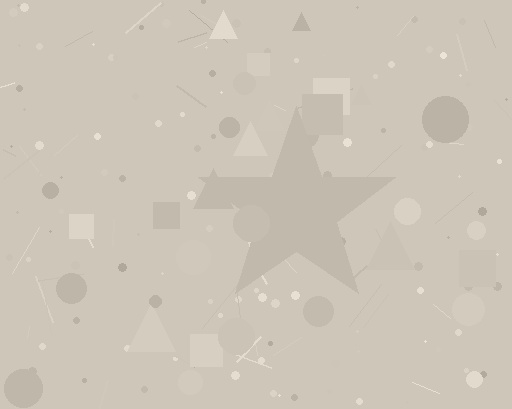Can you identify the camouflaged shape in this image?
The camouflaged shape is a star.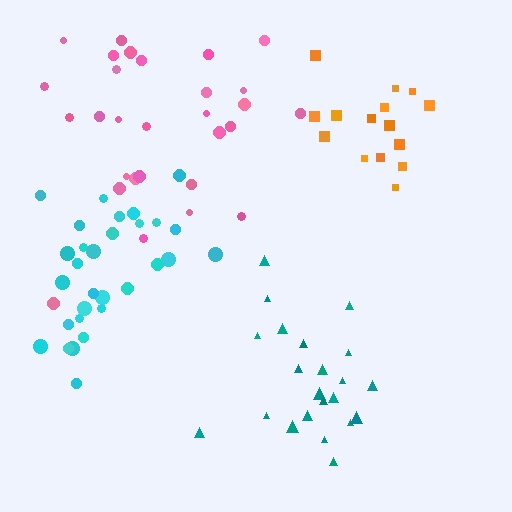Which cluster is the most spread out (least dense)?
Pink.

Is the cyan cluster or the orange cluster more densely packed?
Orange.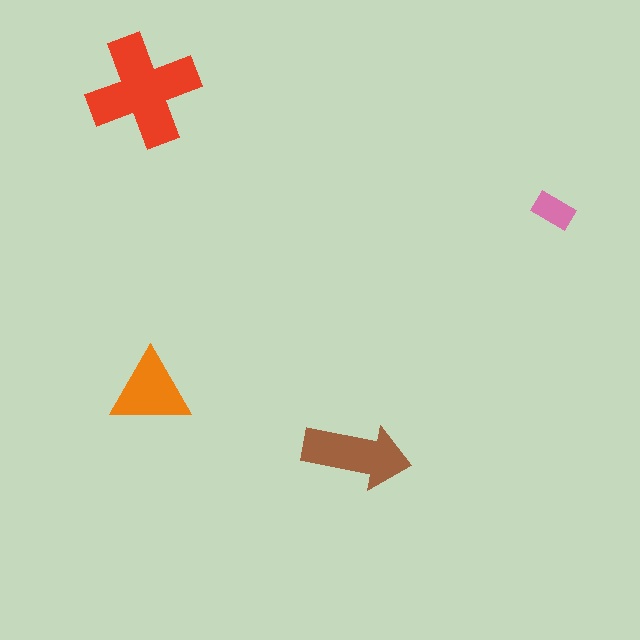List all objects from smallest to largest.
The pink rectangle, the orange triangle, the brown arrow, the red cross.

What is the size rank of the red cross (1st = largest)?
1st.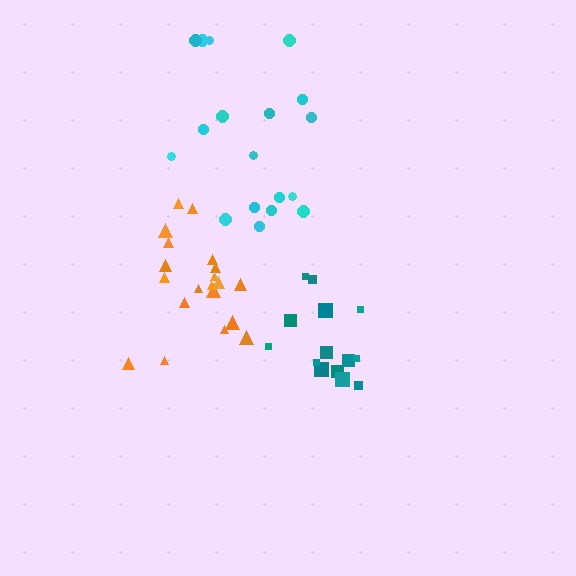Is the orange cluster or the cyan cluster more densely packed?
Orange.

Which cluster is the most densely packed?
Orange.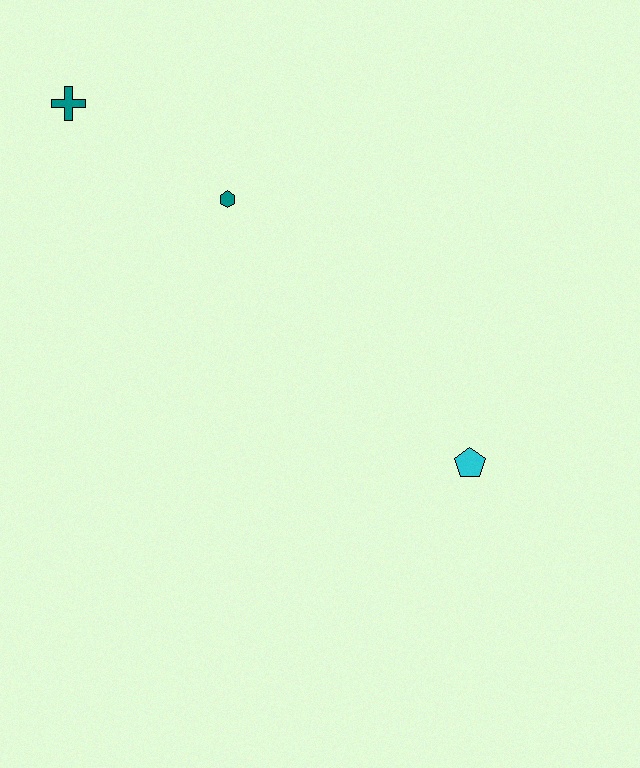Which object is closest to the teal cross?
The teal hexagon is closest to the teal cross.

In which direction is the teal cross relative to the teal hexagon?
The teal cross is to the left of the teal hexagon.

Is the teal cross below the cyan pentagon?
No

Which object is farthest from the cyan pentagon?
The teal cross is farthest from the cyan pentagon.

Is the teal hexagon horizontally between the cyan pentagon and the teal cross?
Yes